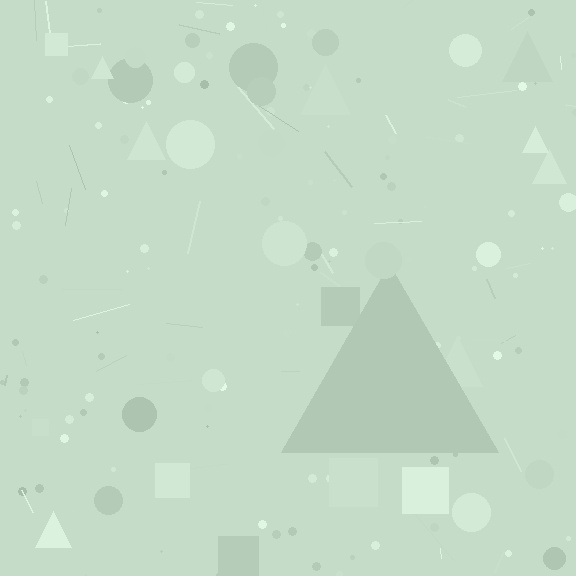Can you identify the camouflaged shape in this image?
The camouflaged shape is a triangle.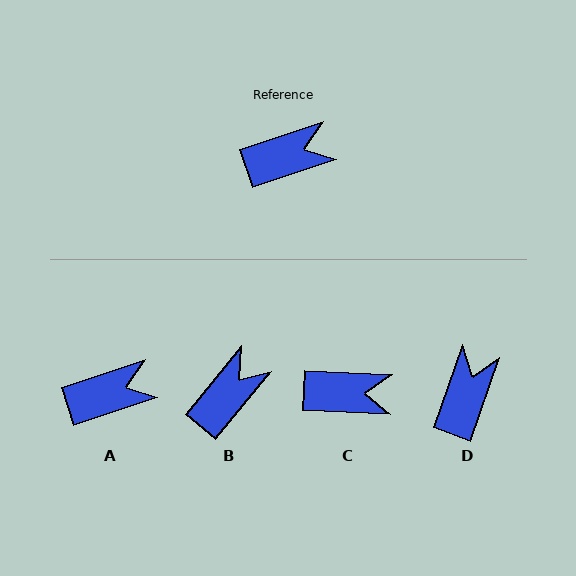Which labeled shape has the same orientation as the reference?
A.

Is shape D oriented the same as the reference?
No, it is off by about 52 degrees.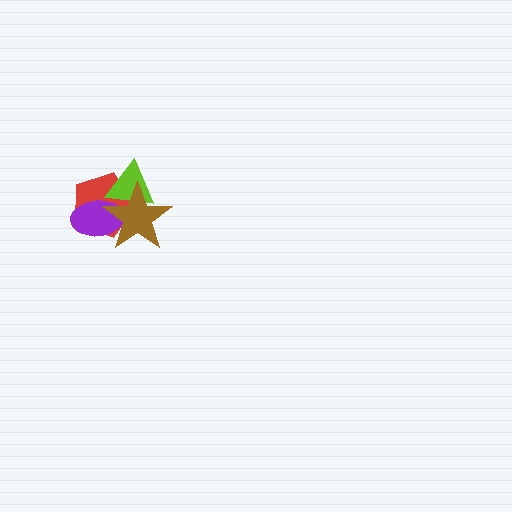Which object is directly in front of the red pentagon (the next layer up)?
The lime triangle is directly in front of the red pentagon.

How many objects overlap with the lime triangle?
3 objects overlap with the lime triangle.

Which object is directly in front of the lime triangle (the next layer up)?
The purple ellipse is directly in front of the lime triangle.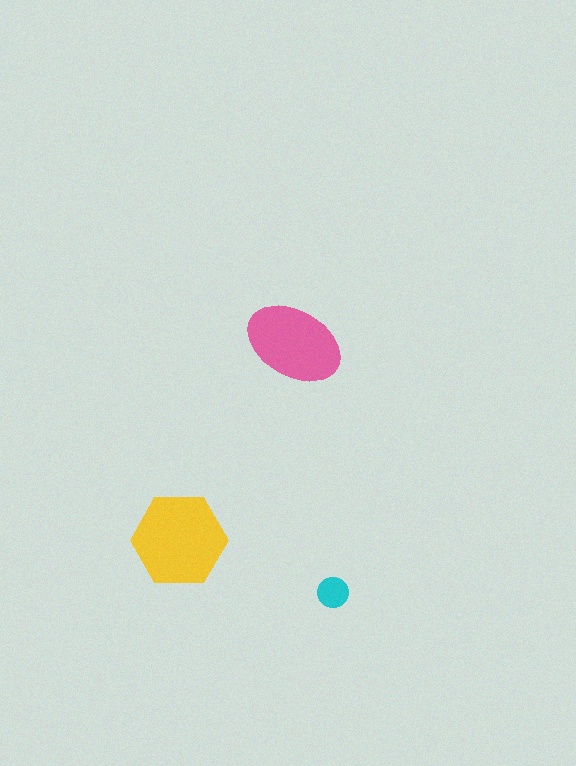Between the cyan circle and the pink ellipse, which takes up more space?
The pink ellipse.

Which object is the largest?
The yellow hexagon.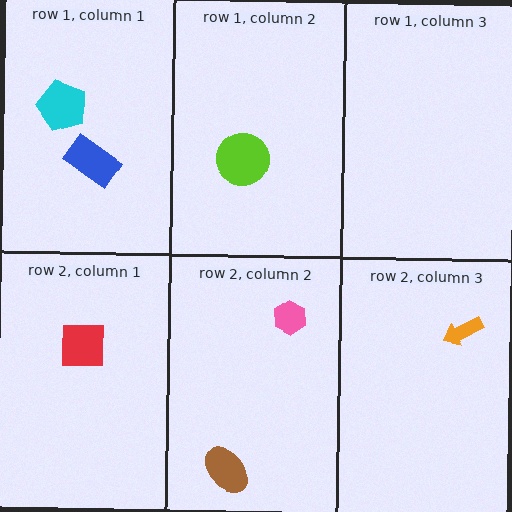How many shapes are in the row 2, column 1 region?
1.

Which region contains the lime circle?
The row 1, column 2 region.